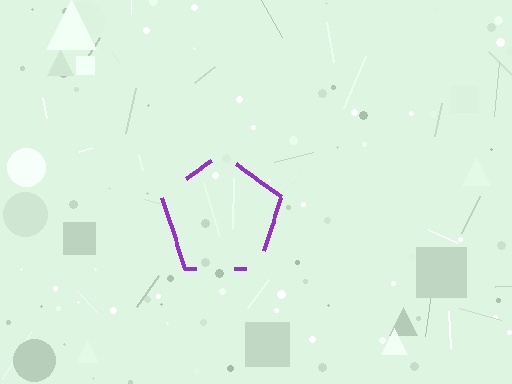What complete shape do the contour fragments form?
The contour fragments form a pentagon.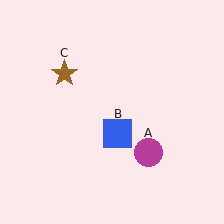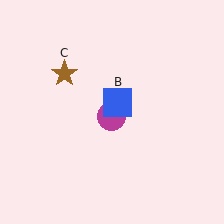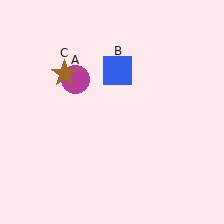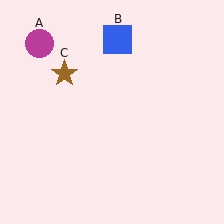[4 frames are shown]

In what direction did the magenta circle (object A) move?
The magenta circle (object A) moved up and to the left.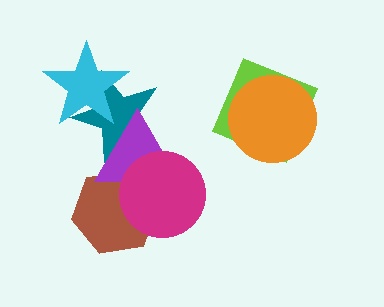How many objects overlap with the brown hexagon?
2 objects overlap with the brown hexagon.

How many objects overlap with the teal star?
2 objects overlap with the teal star.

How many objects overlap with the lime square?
1 object overlaps with the lime square.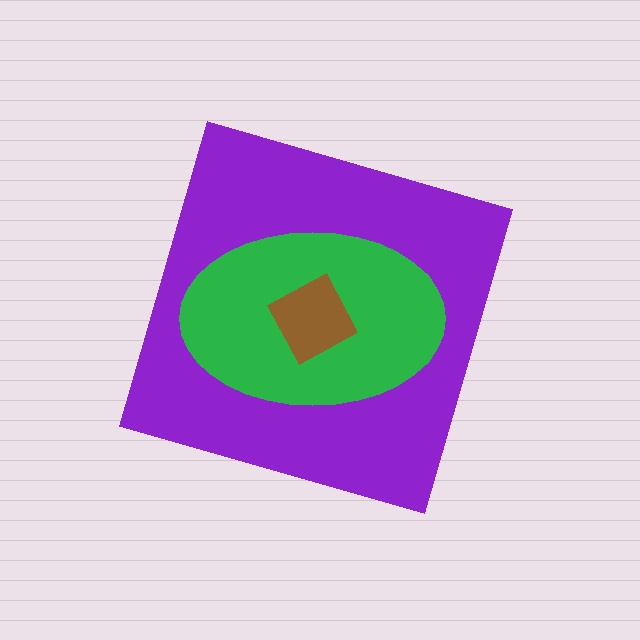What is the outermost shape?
The purple diamond.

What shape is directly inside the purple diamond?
The green ellipse.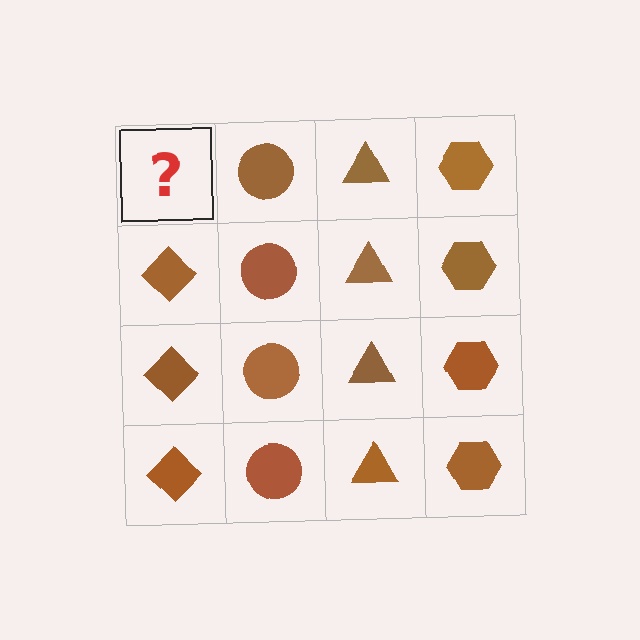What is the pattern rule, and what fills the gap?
The rule is that each column has a consistent shape. The gap should be filled with a brown diamond.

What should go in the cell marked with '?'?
The missing cell should contain a brown diamond.